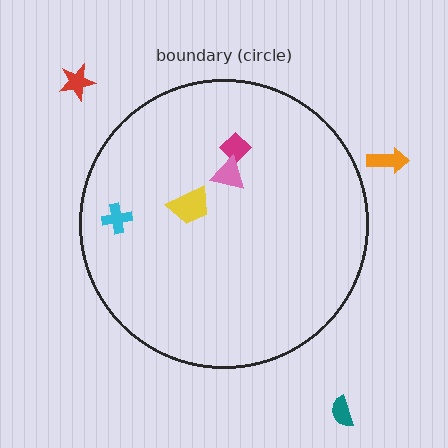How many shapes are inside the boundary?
4 inside, 3 outside.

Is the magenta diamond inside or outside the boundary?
Inside.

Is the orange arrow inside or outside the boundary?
Outside.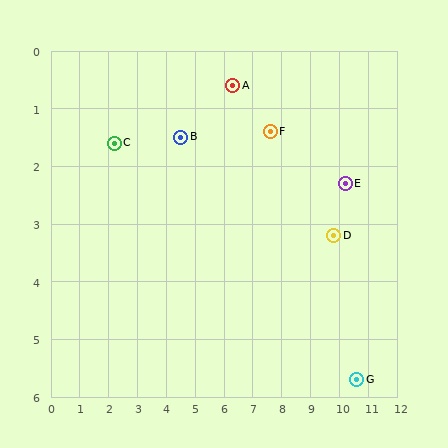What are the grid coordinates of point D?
Point D is at approximately (9.8, 3.2).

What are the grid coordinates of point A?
Point A is at approximately (6.3, 0.6).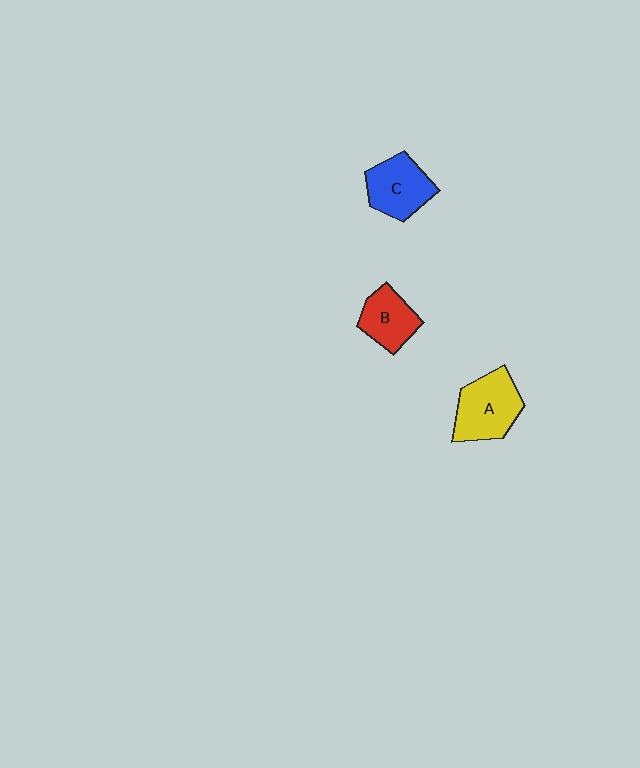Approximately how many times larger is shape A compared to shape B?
Approximately 1.4 times.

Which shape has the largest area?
Shape A (yellow).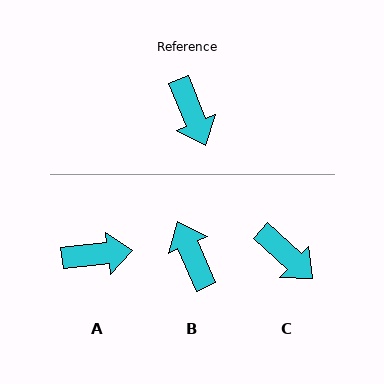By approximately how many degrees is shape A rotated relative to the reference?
Approximately 74 degrees counter-clockwise.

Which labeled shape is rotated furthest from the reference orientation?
B, about 178 degrees away.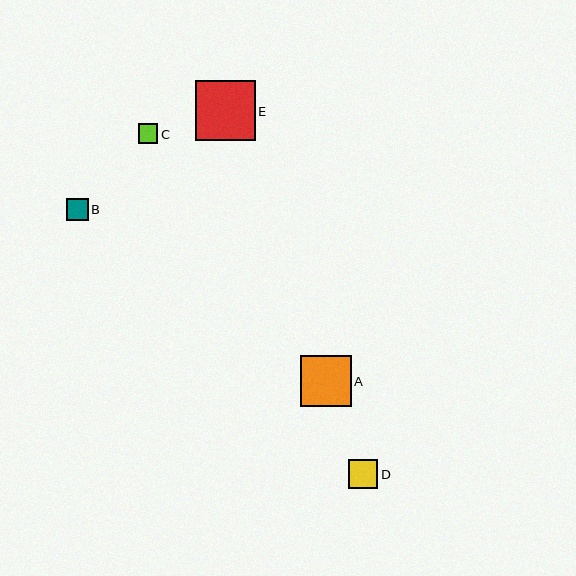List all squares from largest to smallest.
From largest to smallest: E, A, D, B, C.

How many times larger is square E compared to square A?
Square E is approximately 1.2 times the size of square A.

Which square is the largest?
Square E is the largest with a size of approximately 60 pixels.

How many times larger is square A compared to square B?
Square A is approximately 2.3 times the size of square B.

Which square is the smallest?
Square C is the smallest with a size of approximately 19 pixels.